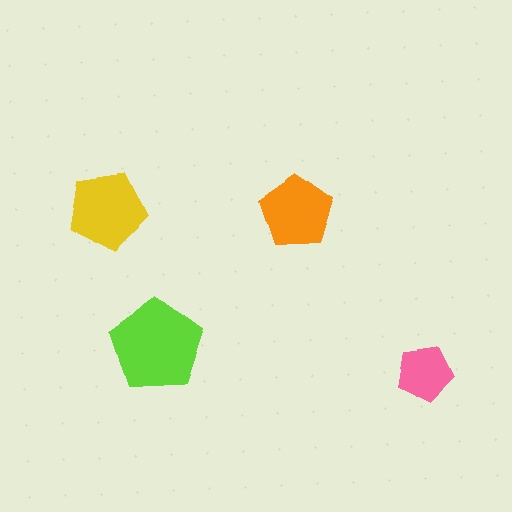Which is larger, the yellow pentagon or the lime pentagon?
The lime one.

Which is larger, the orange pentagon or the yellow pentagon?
The yellow one.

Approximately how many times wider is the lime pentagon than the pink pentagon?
About 1.5 times wider.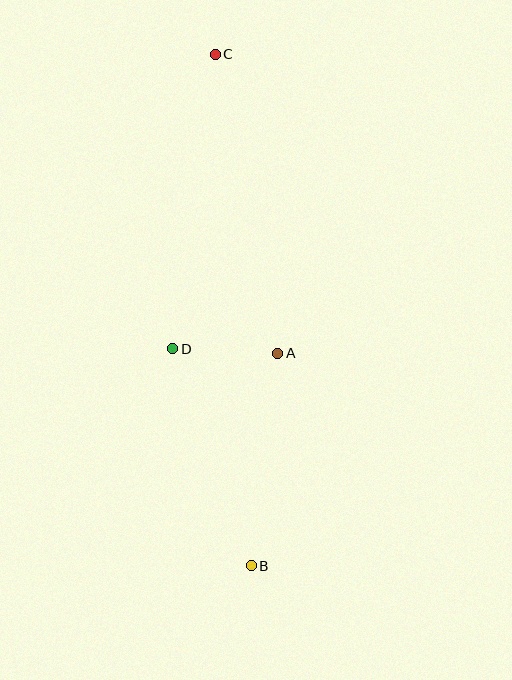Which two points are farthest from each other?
Points B and C are farthest from each other.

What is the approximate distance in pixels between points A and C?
The distance between A and C is approximately 305 pixels.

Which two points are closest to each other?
Points A and D are closest to each other.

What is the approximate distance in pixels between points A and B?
The distance between A and B is approximately 214 pixels.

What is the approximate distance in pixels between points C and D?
The distance between C and D is approximately 297 pixels.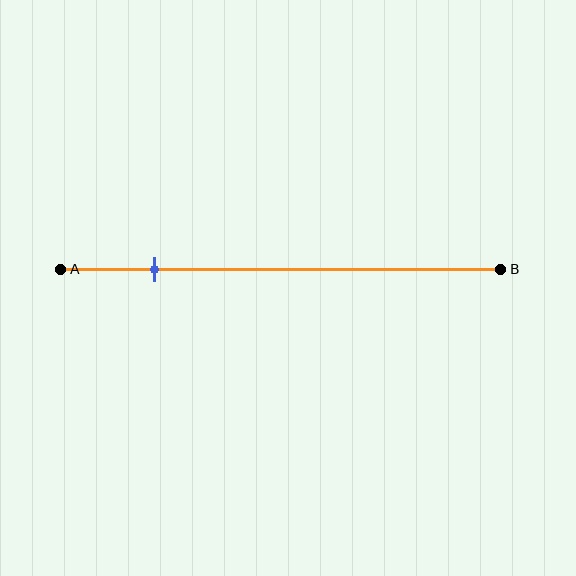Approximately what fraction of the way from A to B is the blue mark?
The blue mark is approximately 20% of the way from A to B.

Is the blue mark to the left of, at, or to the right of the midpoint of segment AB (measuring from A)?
The blue mark is to the left of the midpoint of segment AB.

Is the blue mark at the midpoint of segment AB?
No, the mark is at about 20% from A, not at the 50% midpoint.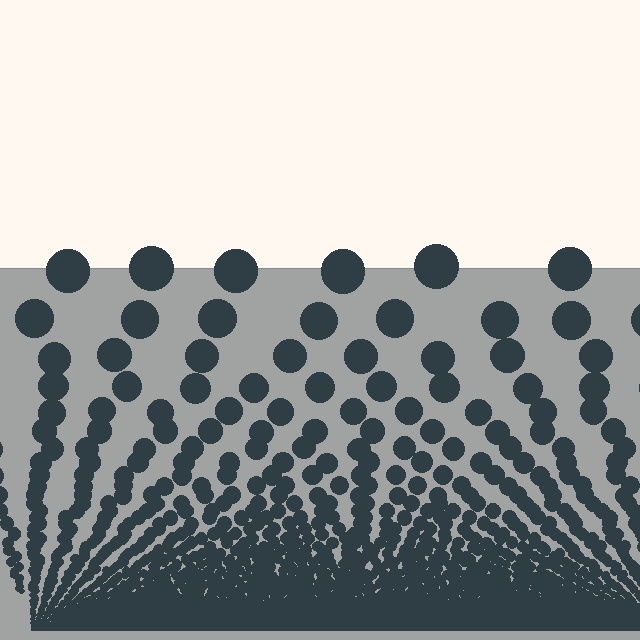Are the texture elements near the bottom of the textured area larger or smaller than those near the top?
Smaller. The gradient is inverted — elements near the bottom are smaller and denser.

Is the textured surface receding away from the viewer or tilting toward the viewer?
The surface appears to tilt toward the viewer. Texture elements get larger and sparser toward the top.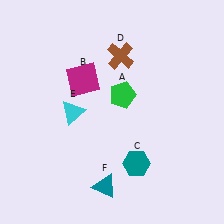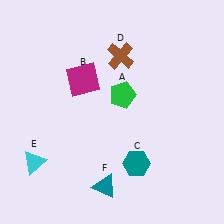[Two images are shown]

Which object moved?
The cyan triangle (E) moved down.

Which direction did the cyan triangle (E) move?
The cyan triangle (E) moved down.